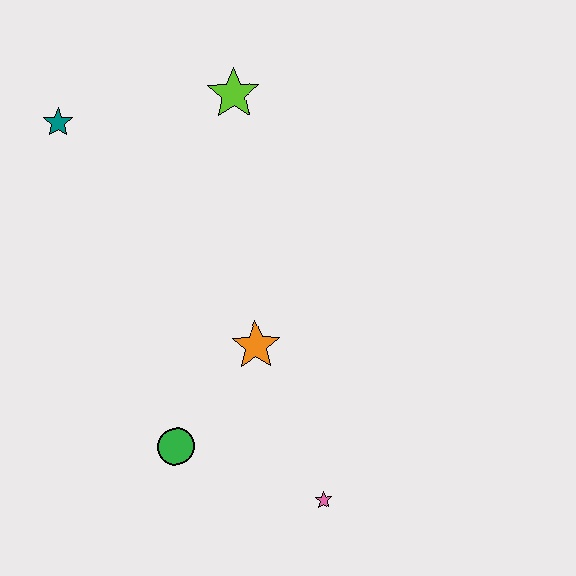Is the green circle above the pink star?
Yes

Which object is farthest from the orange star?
The teal star is farthest from the orange star.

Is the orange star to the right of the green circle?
Yes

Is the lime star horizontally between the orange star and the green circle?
Yes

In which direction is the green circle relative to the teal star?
The green circle is below the teal star.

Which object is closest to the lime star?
The teal star is closest to the lime star.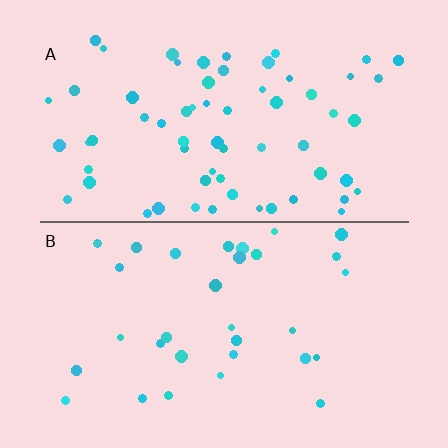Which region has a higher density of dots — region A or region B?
A (the top).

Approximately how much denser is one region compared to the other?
Approximately 2.0× — region A over region B.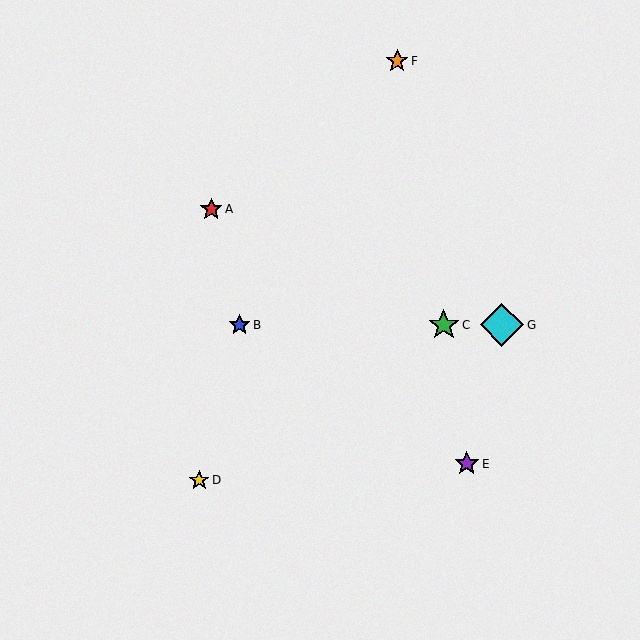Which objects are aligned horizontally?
Objects B, C, G are aligned horizontally.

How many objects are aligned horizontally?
3 objects (B, C, G) are aligned horizontally.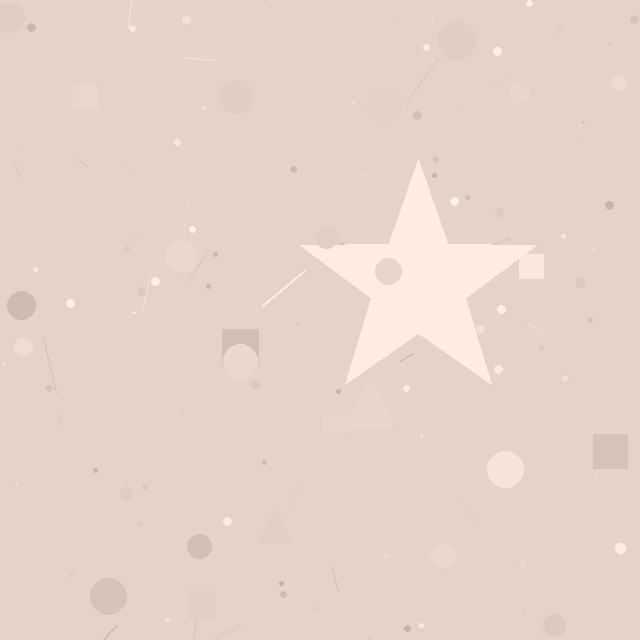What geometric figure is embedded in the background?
A star is embedded in the background.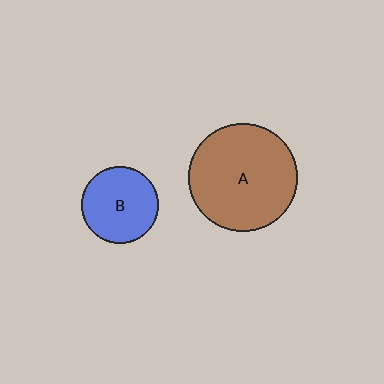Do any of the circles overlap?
No, none of the circles overlap.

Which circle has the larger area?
Circle A (brown).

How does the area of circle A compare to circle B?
Approximately 2.0 times.